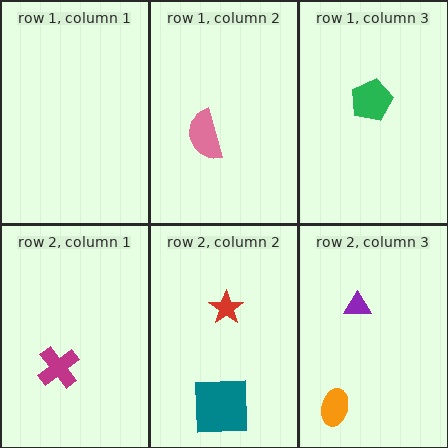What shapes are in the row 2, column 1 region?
The magenta cross.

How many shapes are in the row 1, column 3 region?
1.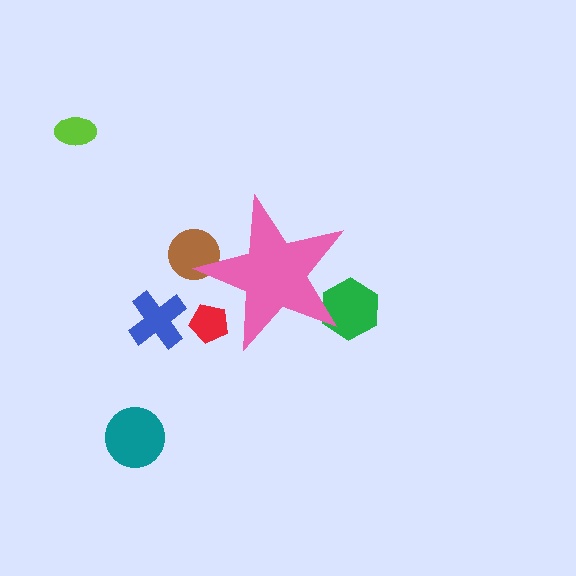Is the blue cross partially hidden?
No, the blue cross is fully visible.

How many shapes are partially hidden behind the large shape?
3 shapes are partially hidden.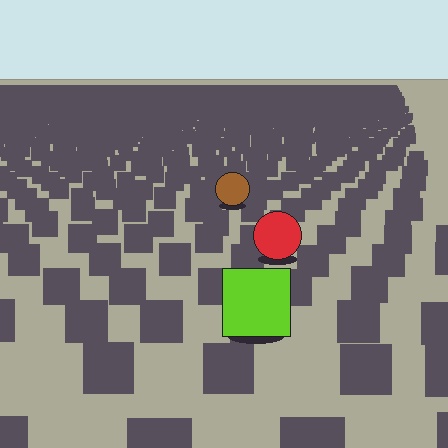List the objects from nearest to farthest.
From nearest to farthest: the lime square, the red circle, the brown circle.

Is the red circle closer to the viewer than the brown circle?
Yes. The red circle is closer — you can tell from the texture gradient: the ground texture is coarser near it.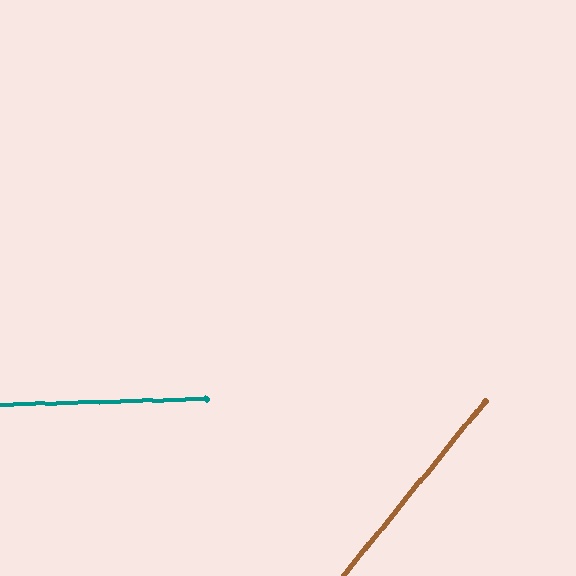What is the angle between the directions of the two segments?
Approximately 49 degrees.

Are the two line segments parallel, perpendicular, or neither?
Neither parallel nor perpendicular — they differ by about 49°.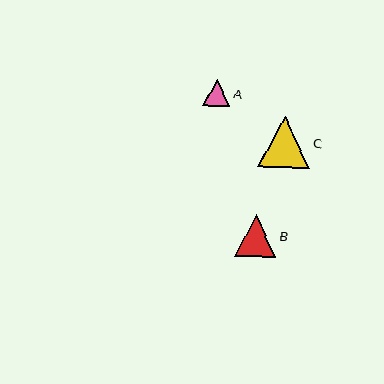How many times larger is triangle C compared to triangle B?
Triangle C is approximately 1.2 times the size of triangle B.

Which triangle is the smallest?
Triangle A is the smallest with a size of approximately 27 pixels.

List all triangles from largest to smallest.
From largest to smallest: C, B, A.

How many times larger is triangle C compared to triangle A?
Triangle C is approximately 1.9 times the size of triangle A.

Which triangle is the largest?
Triangle C is the largest with a size of approximately 51 pixels.